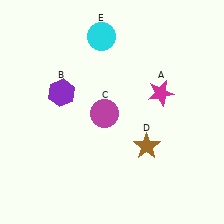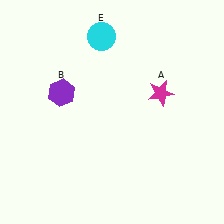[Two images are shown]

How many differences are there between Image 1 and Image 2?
There are 2 differences between the two images.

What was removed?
The brown star (D), the magenta circle (C) were removed in Image 2.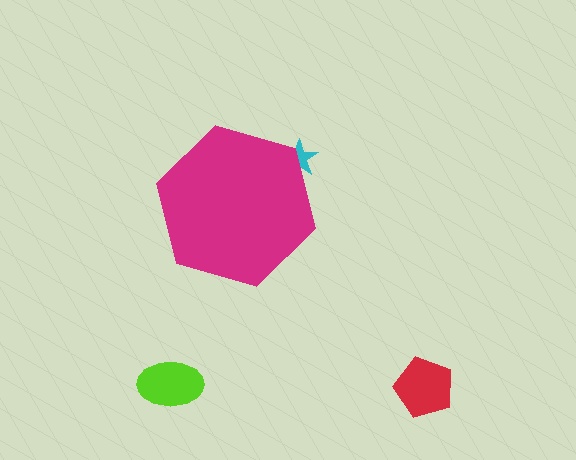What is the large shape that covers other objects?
A magenta hexagon.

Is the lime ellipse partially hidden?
No, the lime ellipse is fully visible.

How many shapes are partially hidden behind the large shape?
1 shape is partially hidden.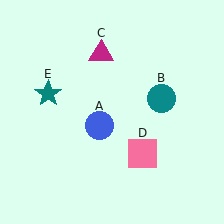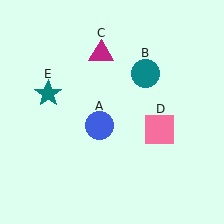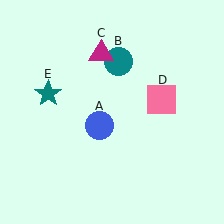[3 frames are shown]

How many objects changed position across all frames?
2 objects changed position: teal circle (object B), pink square (object D).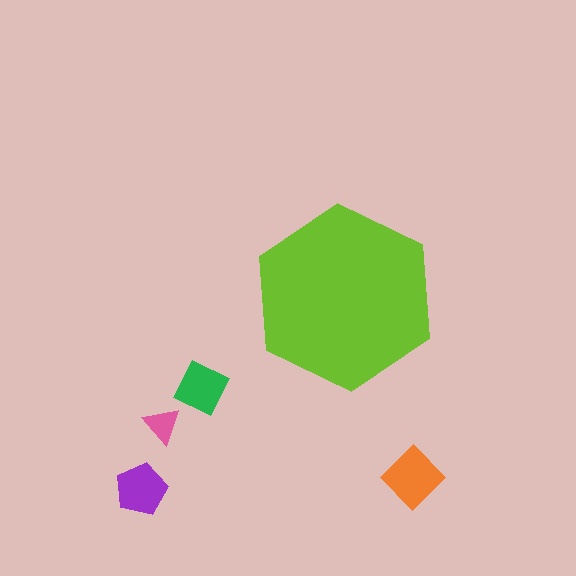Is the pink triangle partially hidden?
No, the pink triangle is fully visible.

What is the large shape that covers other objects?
A lime hexagon.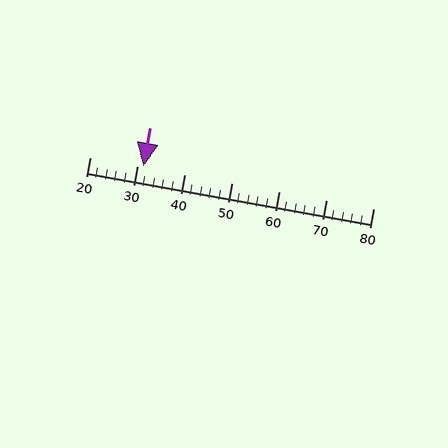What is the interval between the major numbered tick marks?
The major tick marks are spaced 10 units apart.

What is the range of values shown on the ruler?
The ruler shows values from 20 to 80.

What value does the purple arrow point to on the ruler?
The purple arrow points to approximately 31.